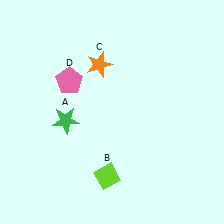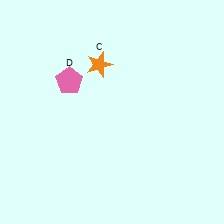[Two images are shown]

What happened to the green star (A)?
The green star (A) was removed in Image 2. It was in the bottom-left area of Image 1.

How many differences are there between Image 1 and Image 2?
There are 2 differences between the two images.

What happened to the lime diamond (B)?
The lime diamond (B) was removed in Image 2. It was in the bottom-left area of Image 1.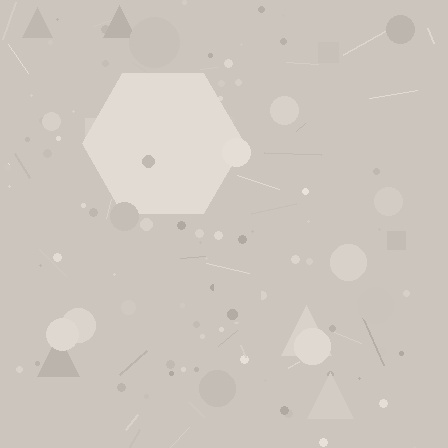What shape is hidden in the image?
A hexagon is hidden in the image.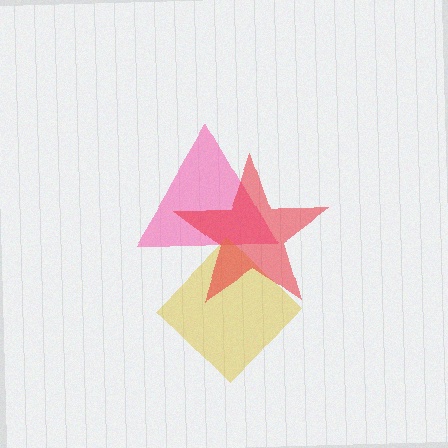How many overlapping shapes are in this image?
There are 3 overlapping shapes in the image.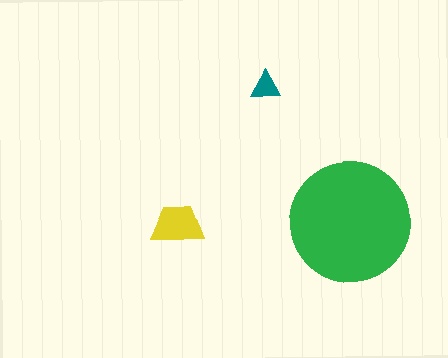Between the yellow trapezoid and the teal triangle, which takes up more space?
The yellow trapezoid.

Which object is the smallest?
The teal triangle.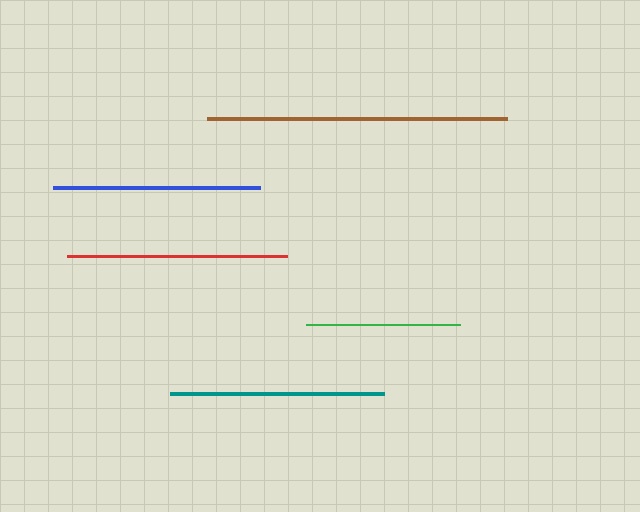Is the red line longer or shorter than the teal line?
The red line is longer than the teal line.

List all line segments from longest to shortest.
From longest to shortest: brown, red, teal, blue, green.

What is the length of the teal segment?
The teal segment is approximately 215 pixels long.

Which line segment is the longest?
The brown line is the longest at approximately 300 pixels.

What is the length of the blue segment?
The blue segment is approximately 207 pixels long.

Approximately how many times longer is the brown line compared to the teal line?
The brown line is approximately 1.4 times the length of the teal line.